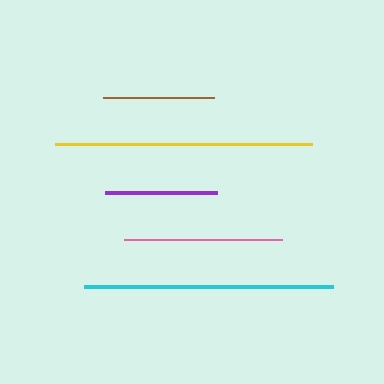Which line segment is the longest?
The yellow line is the longest at approximately 257 pixels.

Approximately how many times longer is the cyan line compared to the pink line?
The cyan line is approximately 1.6 times the length of the pink line.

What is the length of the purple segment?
The purple segment is approximately 112 pixels long.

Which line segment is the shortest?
The brown line is the shortest at approximately 111 pixels.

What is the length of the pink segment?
The pink segment is approximately 158 pixels long.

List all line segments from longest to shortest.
From longest to shortest: yellow, cyan, pink, purple, brown.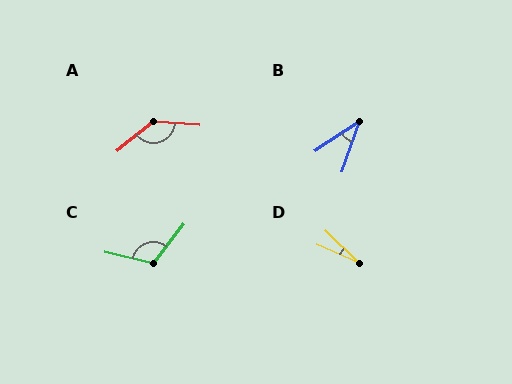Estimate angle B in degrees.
Approximately 38 degrees.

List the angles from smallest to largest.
D (21°), B (38°), C (115°), A (138°).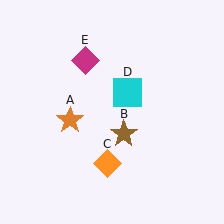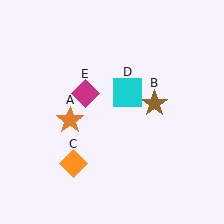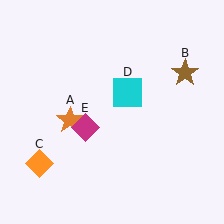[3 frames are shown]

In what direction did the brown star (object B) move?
The brown star (object B) moved up and to the right.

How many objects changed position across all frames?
3 objects changed position: brown star (object B), orange diamond (object C), magenta diamond (object E).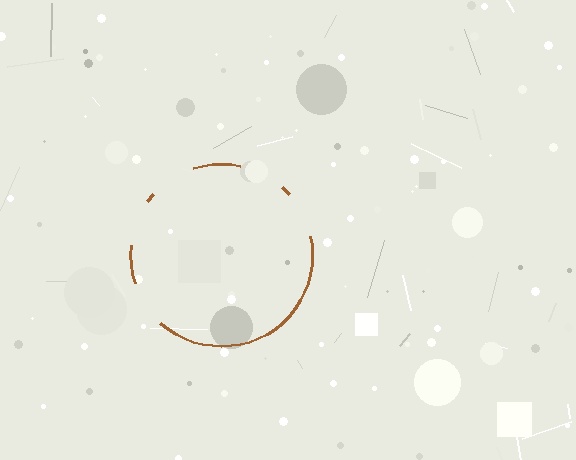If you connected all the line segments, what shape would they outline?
They would outline a circle.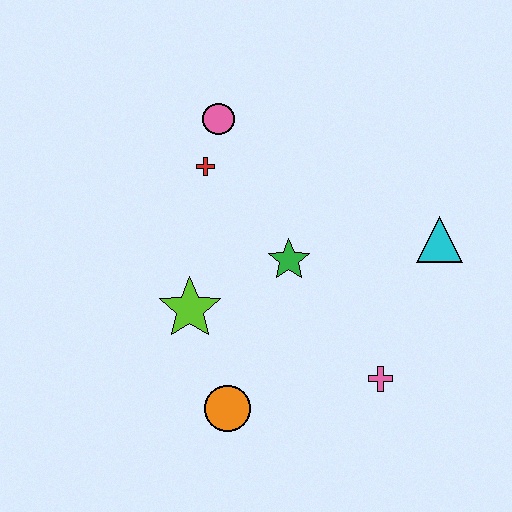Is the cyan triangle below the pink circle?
Yes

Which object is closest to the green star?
The lime star is closest to the green star.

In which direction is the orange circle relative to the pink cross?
The orange circle is to the left of the pink cross.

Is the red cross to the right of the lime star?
Yes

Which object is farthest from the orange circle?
The pink circle is farthest from the orange circle.